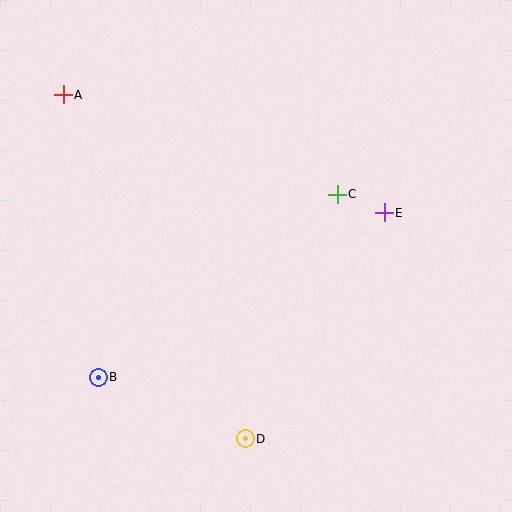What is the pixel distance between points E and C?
The distance between E and C is 50 pixels.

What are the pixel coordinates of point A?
Point A is at (63, 95).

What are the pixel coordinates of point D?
Point D is at (245, 439).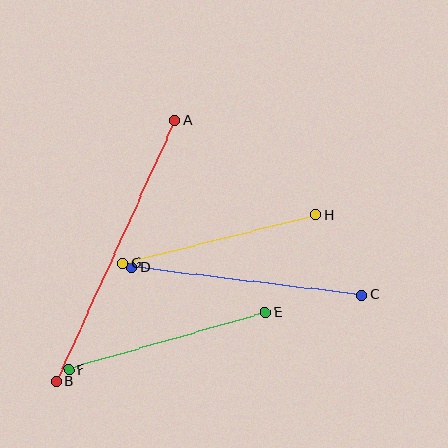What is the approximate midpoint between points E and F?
The midpoint is at approximately (167, 341) pixels.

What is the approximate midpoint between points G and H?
The midpoint is at approximately (219, 239) pixels.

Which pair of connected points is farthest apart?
Points A and B are farthest apart.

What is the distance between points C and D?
The distance is approximately 232 pixels.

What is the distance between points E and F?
The distance is approximately 205 pixels.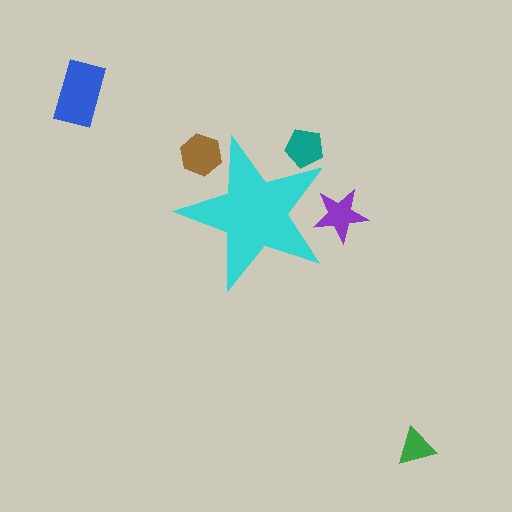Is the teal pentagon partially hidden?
Yes, the teal pentagon is partially hidden behind the cyan star.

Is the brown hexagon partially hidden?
Yes, the brown hexagon is partially hidden behind the cyan star.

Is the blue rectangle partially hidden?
No, the blue rectangle is fully visible.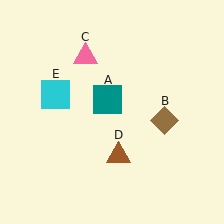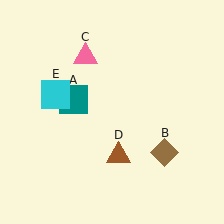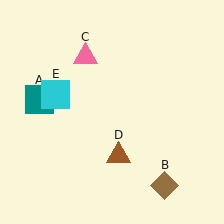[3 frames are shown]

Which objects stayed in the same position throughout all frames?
Pink triangle (object C) and brown triangle (object D) and cyan square (object E) remained stationary.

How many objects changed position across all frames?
2 objects changed position: teal square (object A), brown diamond (object B).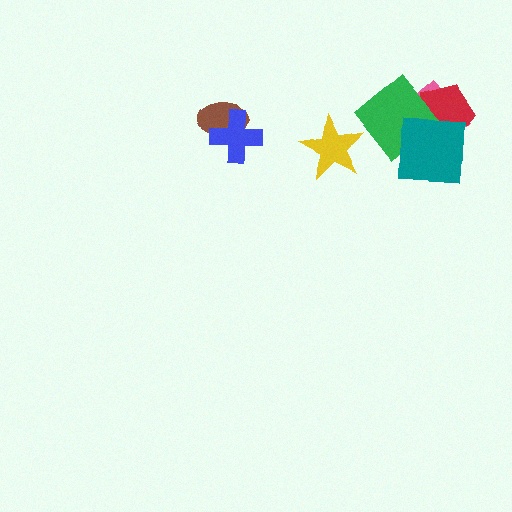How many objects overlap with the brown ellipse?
1 object overlaps with the brown ellipse.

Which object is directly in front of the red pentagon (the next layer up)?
The green diamond is directly in front of the red pentagon.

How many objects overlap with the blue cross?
1 object overlaps with the blue cross.